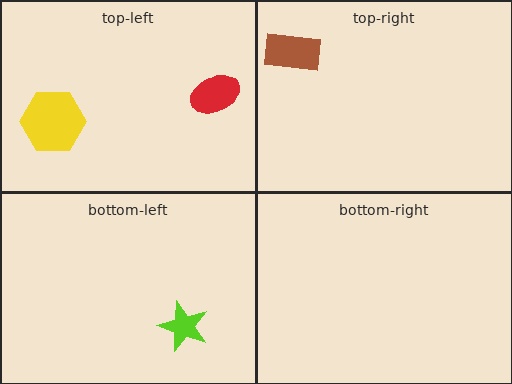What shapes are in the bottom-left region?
The lime star.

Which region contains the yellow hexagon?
The top-left region.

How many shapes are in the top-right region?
1.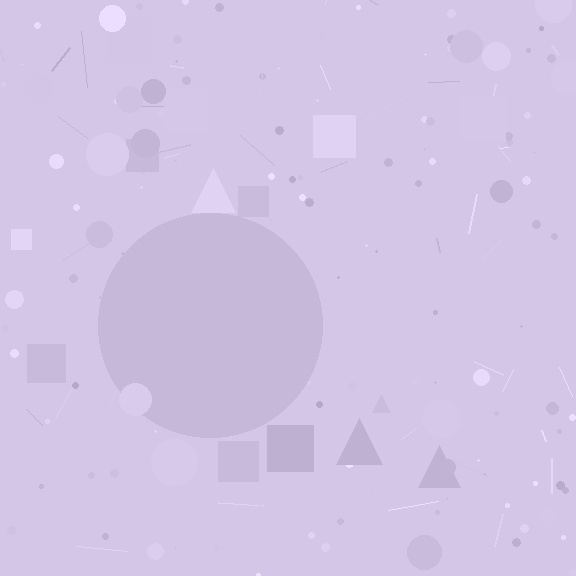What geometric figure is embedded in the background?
A circle is embedded in the background.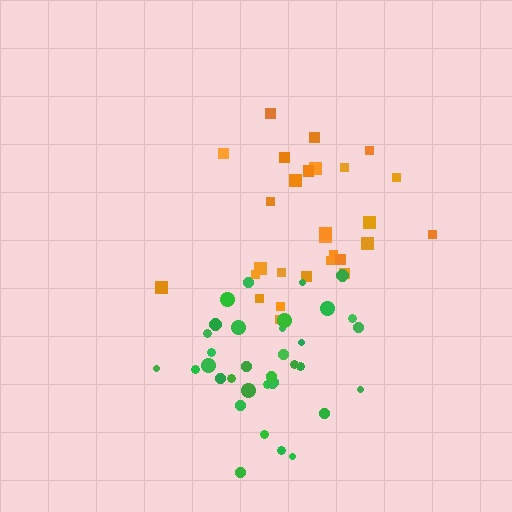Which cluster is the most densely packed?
Green.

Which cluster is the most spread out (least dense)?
Orange.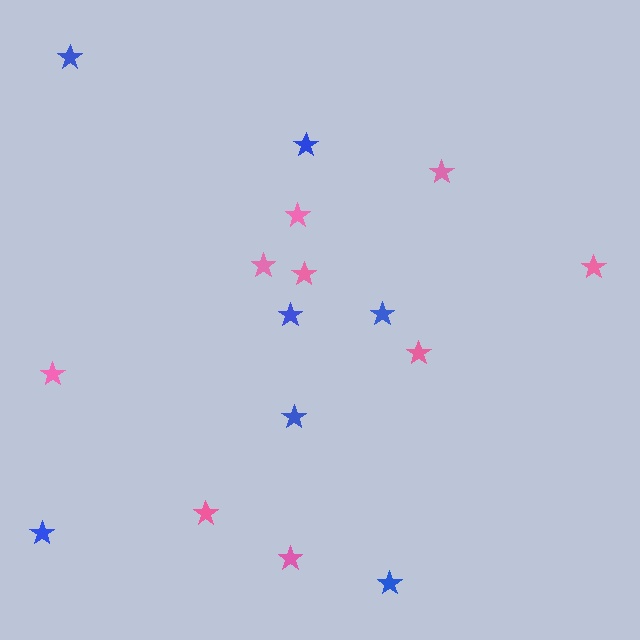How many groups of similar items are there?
There are 2 groups: one group of pink stars (9) and one group of blue stars (7).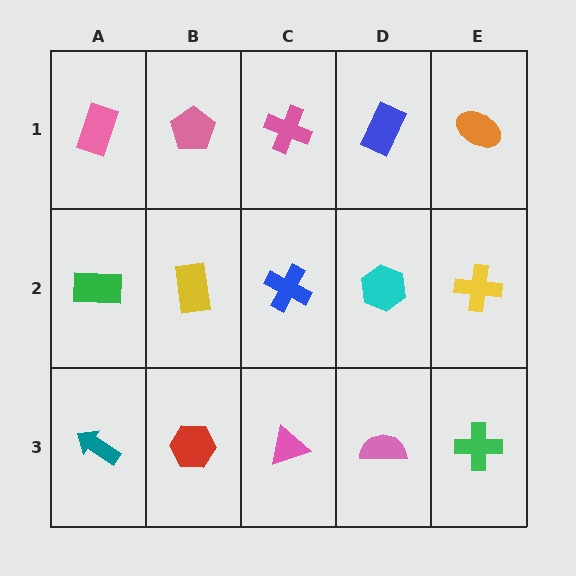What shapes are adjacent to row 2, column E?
An orange ellipse (row 1, column E), a green cross (row 3, column E), a cyan hexagon (row 2, column D).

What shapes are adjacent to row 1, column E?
A yellow cross (row 2, column E), a blue rectangle (row 1, column D).